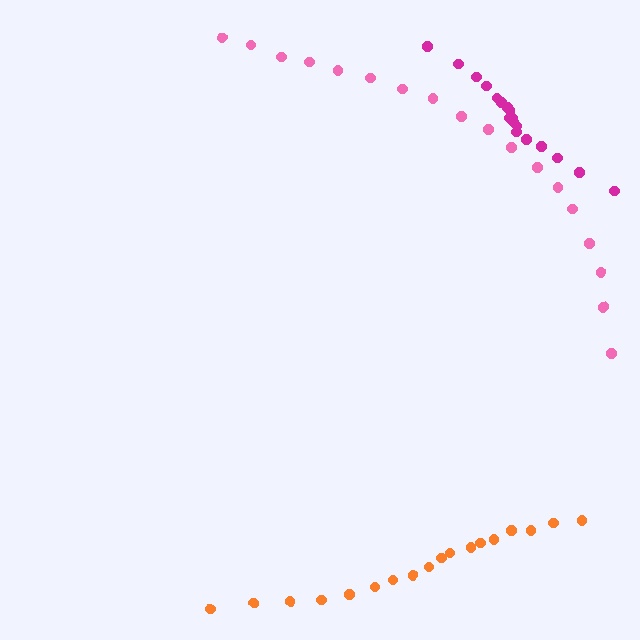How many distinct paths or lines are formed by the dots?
There are 3 distinct paths.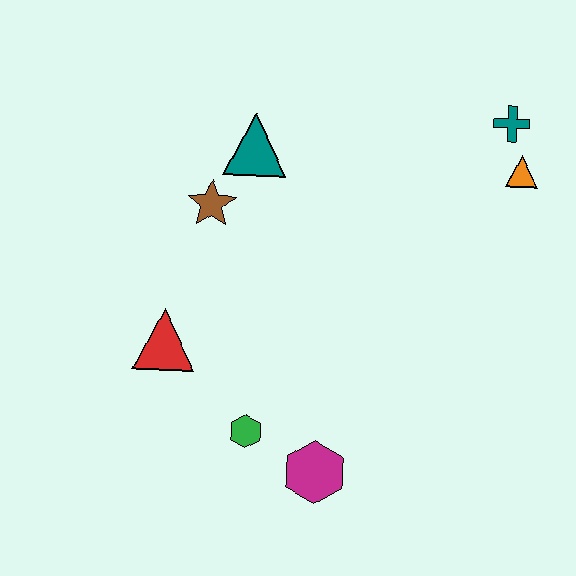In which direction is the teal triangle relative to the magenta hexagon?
The teal triangle is above the magenta hexagon.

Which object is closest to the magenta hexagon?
The green hexagon is closest to the magenta hexagon.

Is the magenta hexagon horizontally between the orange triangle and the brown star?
Yes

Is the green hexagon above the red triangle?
No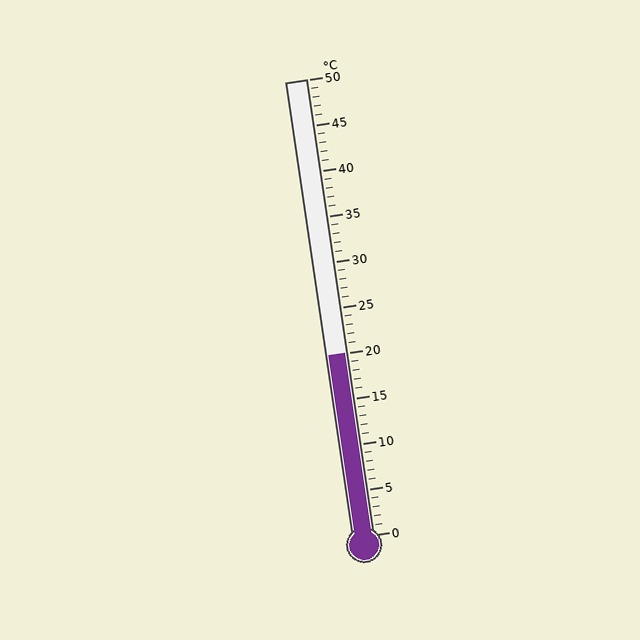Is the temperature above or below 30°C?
The temperature is below 30°C.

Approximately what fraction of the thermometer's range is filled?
The thermometer is filled to approximately 40% of its range.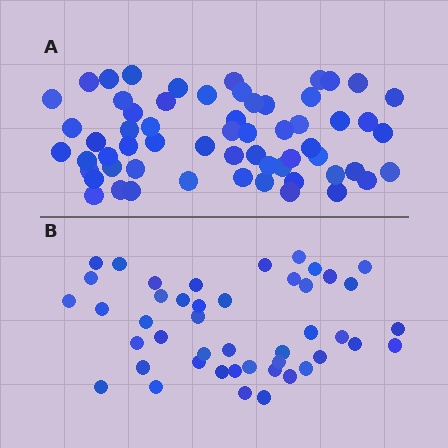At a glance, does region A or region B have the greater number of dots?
Region A (the top region) has more dots.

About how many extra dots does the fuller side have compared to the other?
Region A has approximately 15 more dots than region B.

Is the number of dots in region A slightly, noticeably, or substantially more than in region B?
Region A has noticeably more, but not dramatically so. The ratio is roughly 1.3 to 1.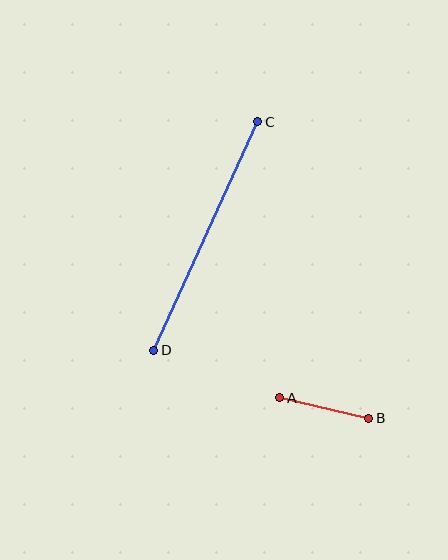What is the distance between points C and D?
The distance is approximately 251 pixels.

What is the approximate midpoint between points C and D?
The midpoint is at approximately (206, 236) pixels.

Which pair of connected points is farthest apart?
Points C and D are farthest apart.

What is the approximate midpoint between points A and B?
The midpoint is at approximately (324, 408) pixels.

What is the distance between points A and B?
The distance is approximately 91 pixels.